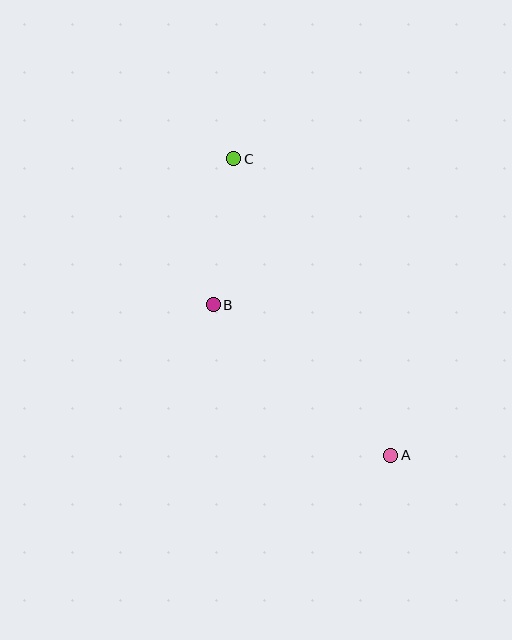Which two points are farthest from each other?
Points A and C are farthest from each other.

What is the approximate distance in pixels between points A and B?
The distance between A and B is approximately 232 pixels.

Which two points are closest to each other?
Points B and C are closest to each other.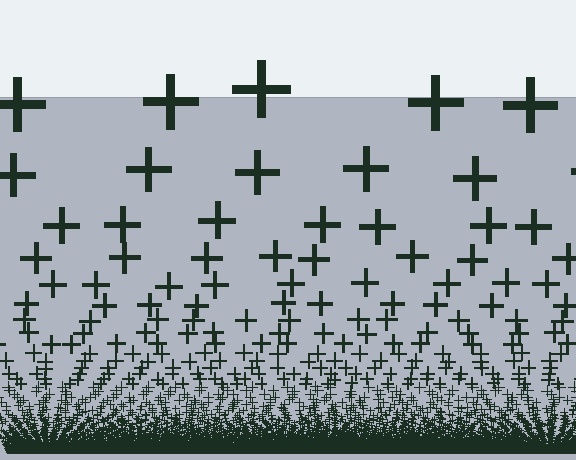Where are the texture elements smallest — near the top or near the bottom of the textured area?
Near the bottom.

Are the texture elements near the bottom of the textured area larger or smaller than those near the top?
Smaller. The gradient is inverted — elements near the bottom are smaller and denser.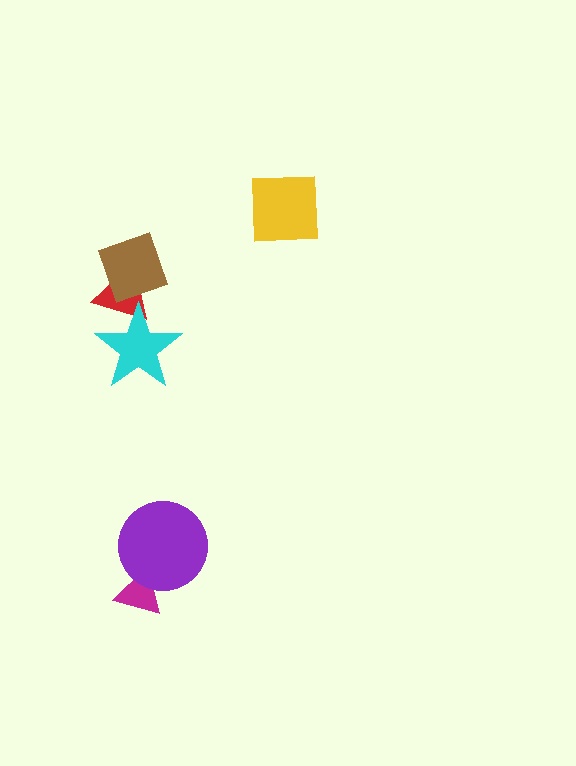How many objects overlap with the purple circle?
1 object overlaps with the purple circle.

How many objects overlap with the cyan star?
1 object overlaps with the cyan star.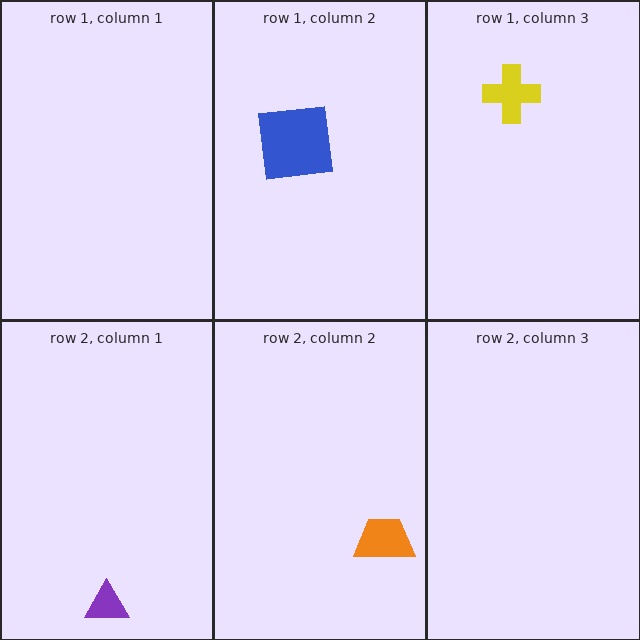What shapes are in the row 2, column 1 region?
The purple triangle.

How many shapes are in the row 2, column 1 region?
1.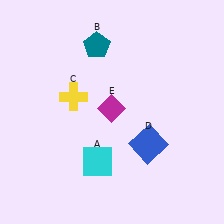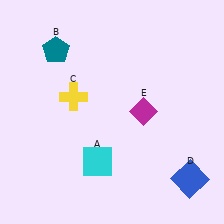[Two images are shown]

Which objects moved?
The objects that moved are: the teal pentagon (B), the blue square (D), the magenta diamond (E).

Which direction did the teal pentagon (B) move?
The teal pentagon (B) moved left.